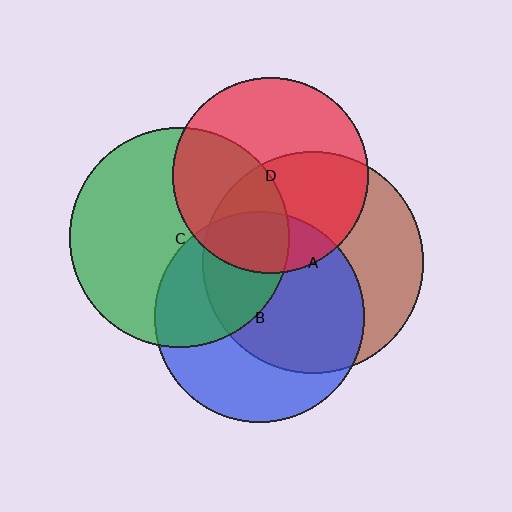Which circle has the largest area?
Circle A (brown).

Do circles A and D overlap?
Yes.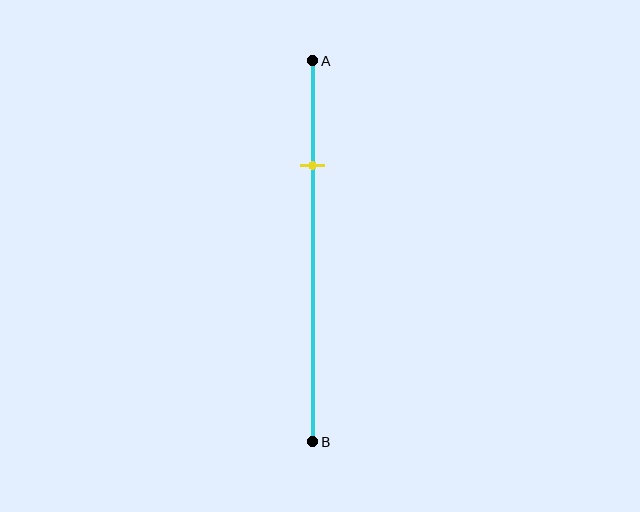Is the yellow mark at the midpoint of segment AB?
No, the mark is at about 30% from A, not at the 50% midpoint.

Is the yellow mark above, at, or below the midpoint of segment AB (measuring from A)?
The yellow mark is above the midpoint of segment AB.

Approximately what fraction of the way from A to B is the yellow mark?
The yellow mark is approximately 30% of the way from A to B.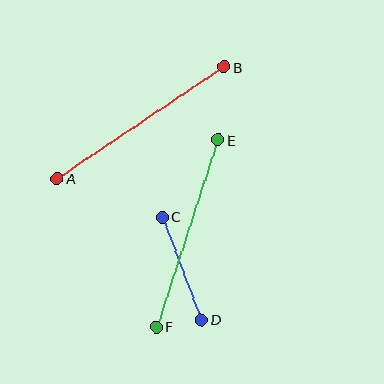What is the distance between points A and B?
The distance is approximately 200 pixels.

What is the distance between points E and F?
The distance is approximately 197 pixels.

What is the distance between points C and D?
The distance is approximately 110 pixels.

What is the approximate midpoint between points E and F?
The midpoint is at approximately (187, 233) pixels.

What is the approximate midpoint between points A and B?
The midpoint is at approximately (141, 123) pixels.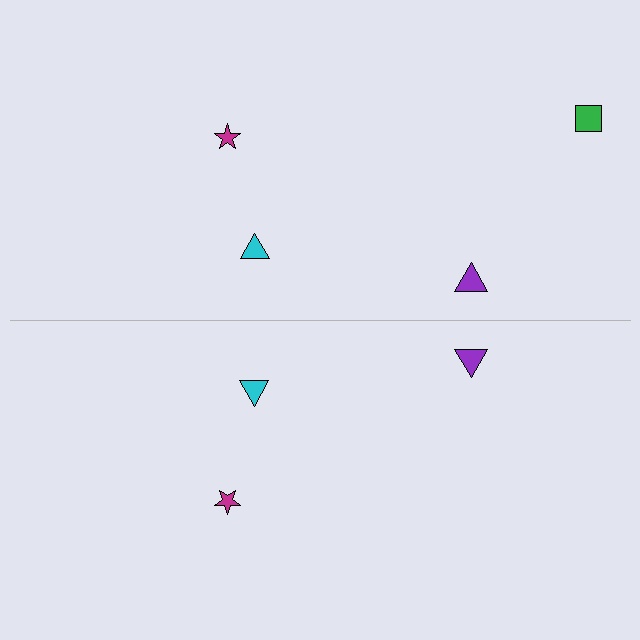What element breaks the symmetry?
A green square is missing from the bottom side.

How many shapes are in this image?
There are 7 shapes in this image.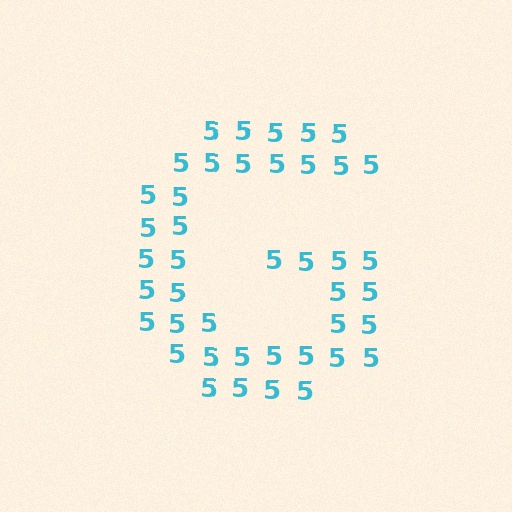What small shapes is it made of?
It is made of small digit 5's.